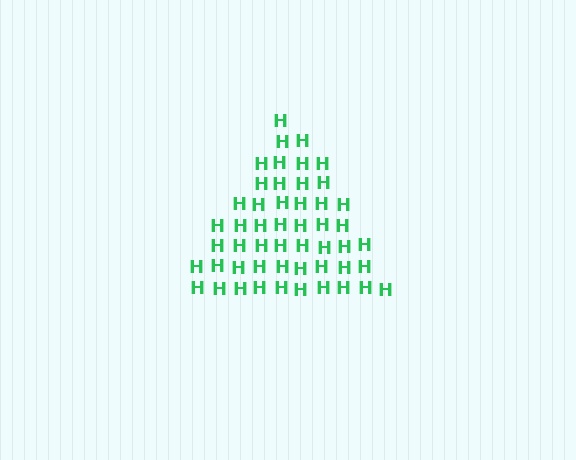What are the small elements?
The small elements are letter H's.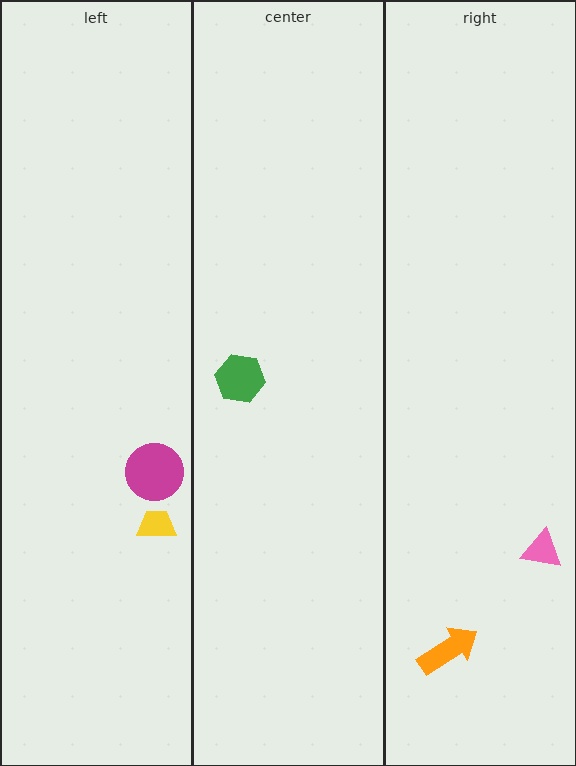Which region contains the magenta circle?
The left region.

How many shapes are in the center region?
1.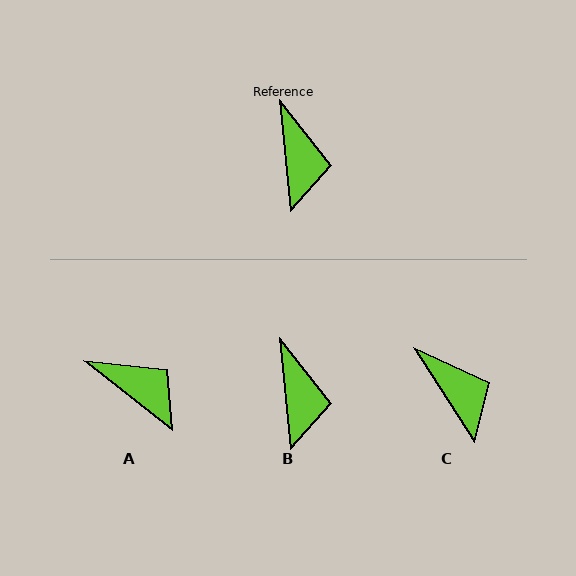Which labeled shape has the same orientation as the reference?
B.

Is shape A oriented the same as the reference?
No, it is off by about 46 degrees.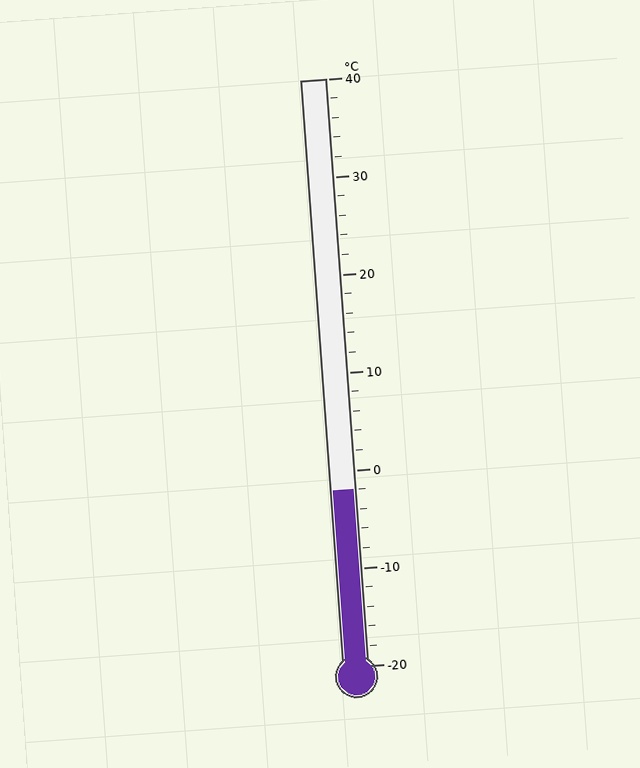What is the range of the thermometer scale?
The thermometer scale ranges from -20°C to 40°C.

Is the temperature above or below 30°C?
The temperature is below 30°C.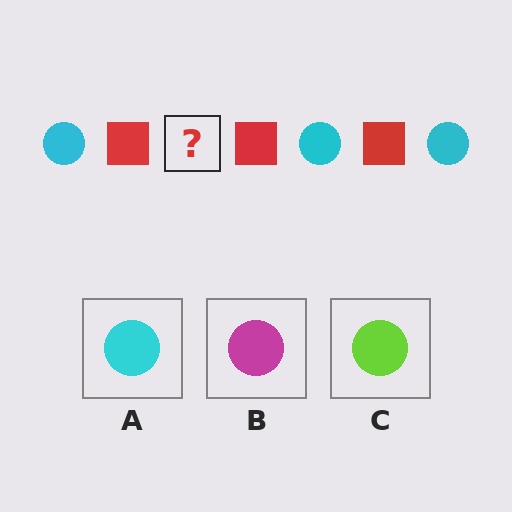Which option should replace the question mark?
Option A.